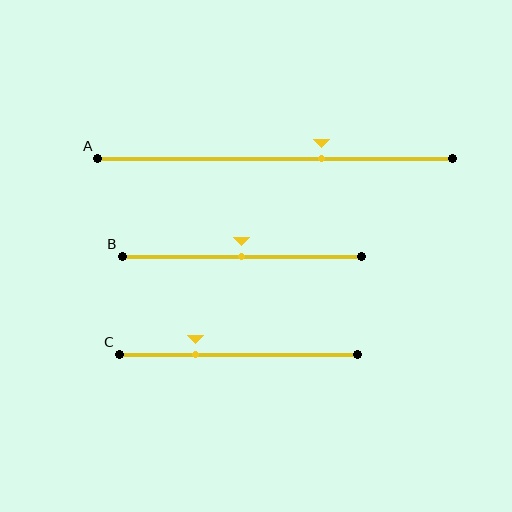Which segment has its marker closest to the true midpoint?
Segment B has its marker closest to the true midpoint.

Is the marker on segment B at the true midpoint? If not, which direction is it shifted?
Yes, the marker on segment B is at the true midpoint.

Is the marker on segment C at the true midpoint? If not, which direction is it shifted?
No, the marker on segment C is shifted to the left by about 18% of the segment length.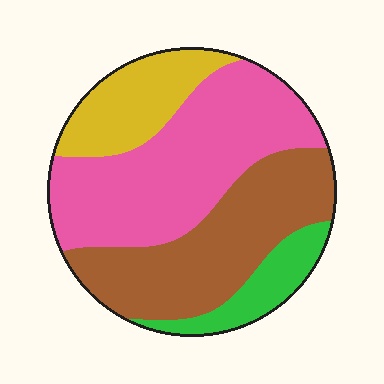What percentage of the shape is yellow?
Yellow covers around 15% of the shape.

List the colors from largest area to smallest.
From largest to smallest: pink, brown, yellow, green.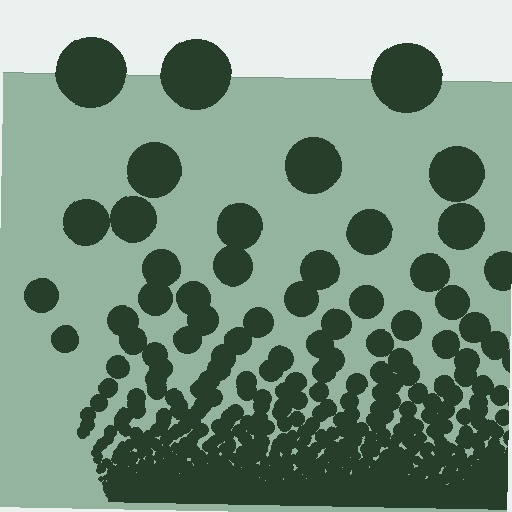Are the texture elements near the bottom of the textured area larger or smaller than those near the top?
Smaller. The gradient is inverted — elements near the bottom are smaller and denser.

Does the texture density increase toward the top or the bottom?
Density increases toward the bottom.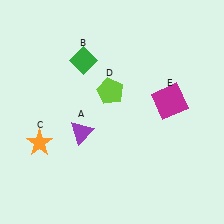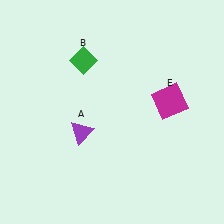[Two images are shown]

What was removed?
The orange star (C), the lime pentagon (D) were removed in Image 2.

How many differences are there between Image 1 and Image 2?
There are 2 differences between the two images.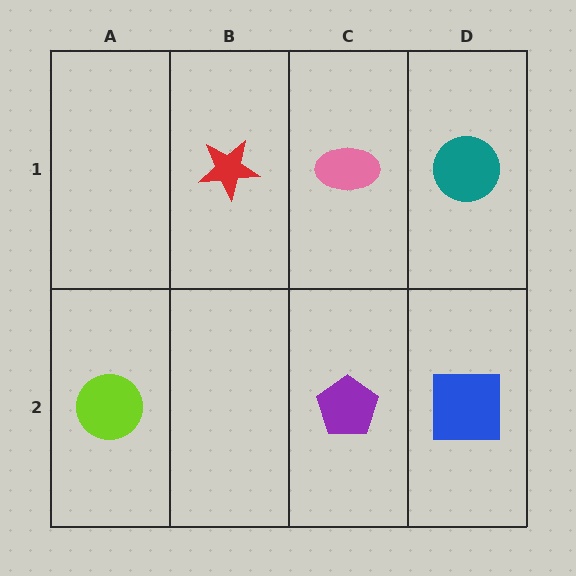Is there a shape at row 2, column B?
No, that cell is empty.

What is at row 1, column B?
A red star.